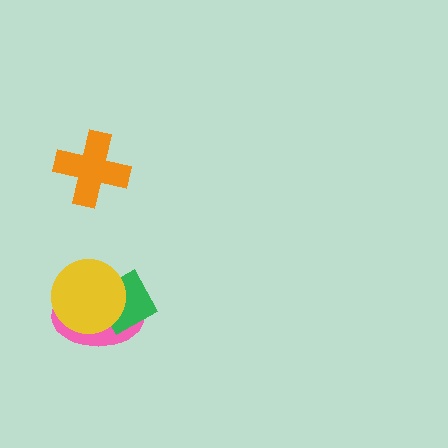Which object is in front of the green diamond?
The yellow circle is in front of the green diamond.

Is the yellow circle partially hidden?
No, no other shape covers it.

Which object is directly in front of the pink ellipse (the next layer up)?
The green diamond is directly in front of the pink ellipse.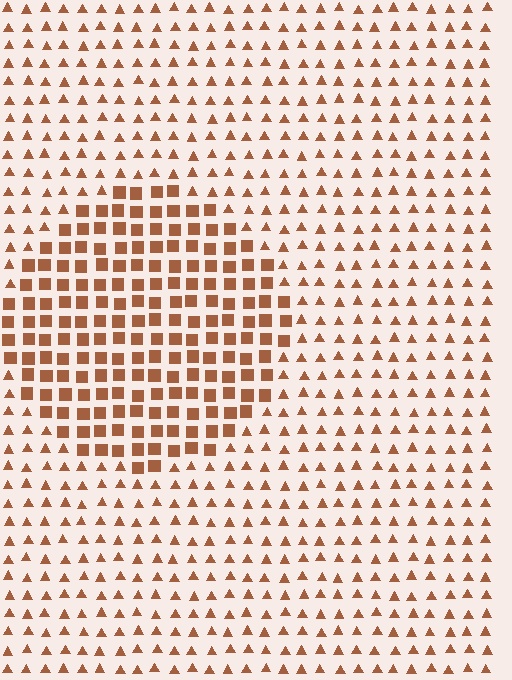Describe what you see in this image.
The image is filled with small brown elements arranged in a uniform grid. A circle-shaped region contains squares, while the surrounding area contains triangles. The boundary is defined purely by the change in element shape.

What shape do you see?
I see a circle.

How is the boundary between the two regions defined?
The boundary is defined by a change in element shape: squares inside vs. triangles outside. All elements share the same color and spacing.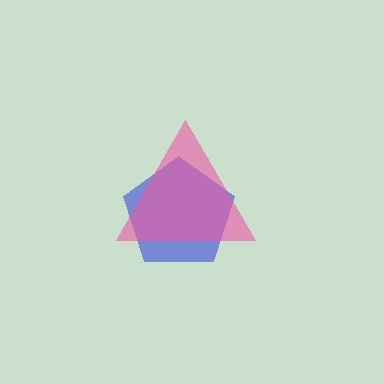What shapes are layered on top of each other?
The layered shapes are: a blue pentagon, a pink triangle.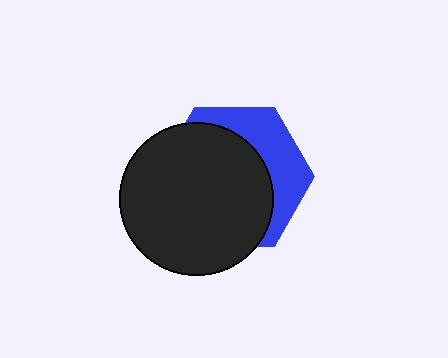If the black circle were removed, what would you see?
You would see the complete blue hexagon.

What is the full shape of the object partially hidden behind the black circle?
The partially hidden object is a blue hexagon.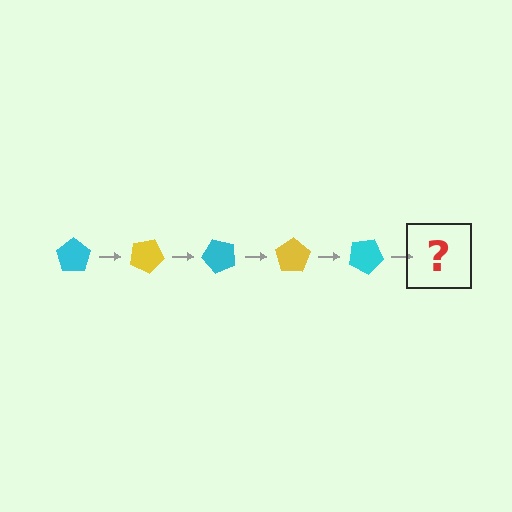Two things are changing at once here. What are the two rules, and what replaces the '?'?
The two rules are that it rotates 25 degrees each step and the color cycles through cyan and yellow. The '?' should be a yellow pentagon, rotated 125 degrees from the start.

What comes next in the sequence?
The next element should be a yellow pentagon, rotated 125 degrees from the start.